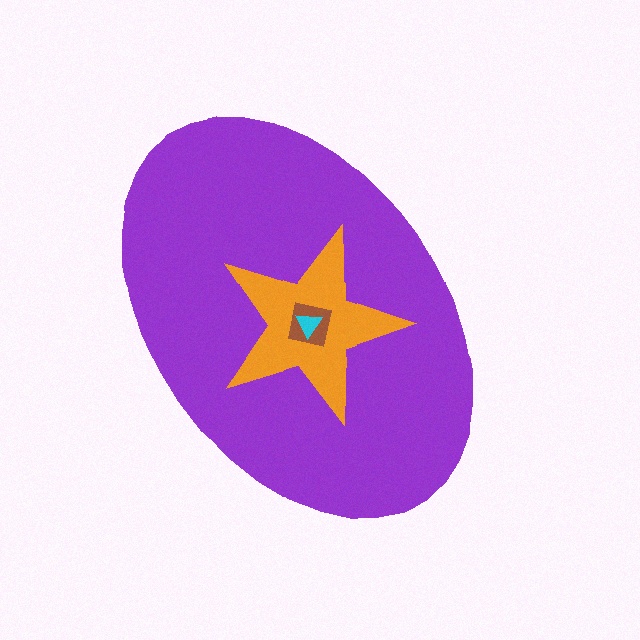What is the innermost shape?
The cyan triangle.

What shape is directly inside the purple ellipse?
The orange star.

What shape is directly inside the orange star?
The brown square.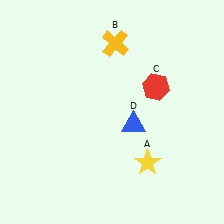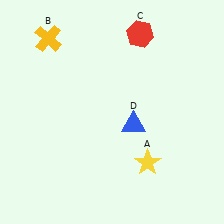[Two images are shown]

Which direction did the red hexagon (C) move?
The red hexagon (C) moved up.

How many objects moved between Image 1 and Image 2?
2 objects moved between the two images.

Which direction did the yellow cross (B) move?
The yellow cross (B) moved left.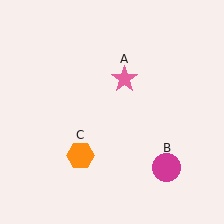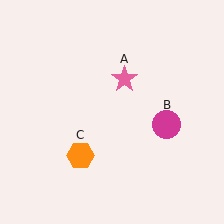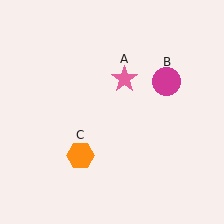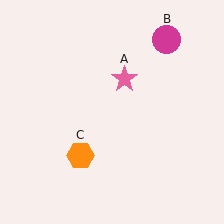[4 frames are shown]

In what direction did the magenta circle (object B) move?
The magenta circle (object B) moved up.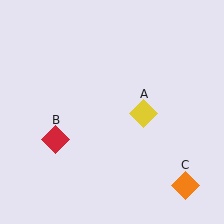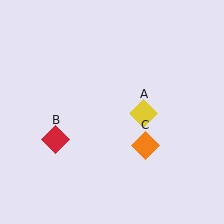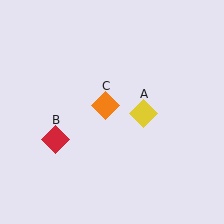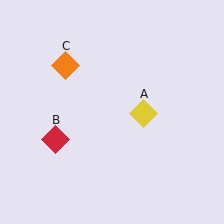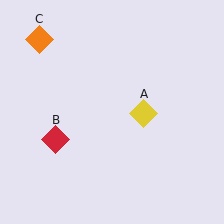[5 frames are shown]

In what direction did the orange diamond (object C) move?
The orange diamond (object C) moved up and to the left.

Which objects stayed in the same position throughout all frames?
Yellow diamond (object A) and red diamond (object B) remained stationary.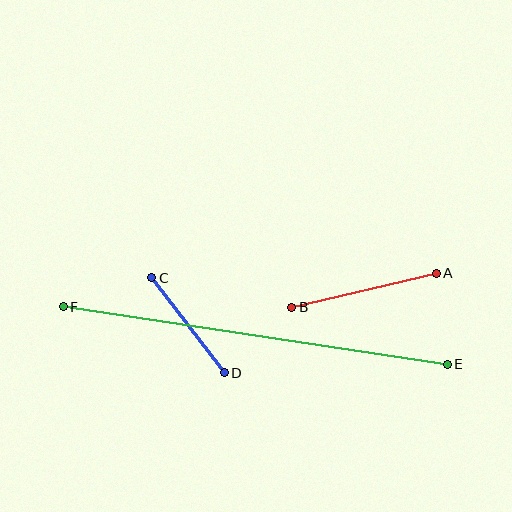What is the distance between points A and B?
The distance is approximately 148 pixels.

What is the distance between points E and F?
The distance is approximately 388 pixels.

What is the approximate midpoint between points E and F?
The midpoint is at approximately (255, 335) pixels.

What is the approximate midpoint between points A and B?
The midpoint is at approximately (364, 290) pixels.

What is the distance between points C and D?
The distance is approximately 119 pixels.